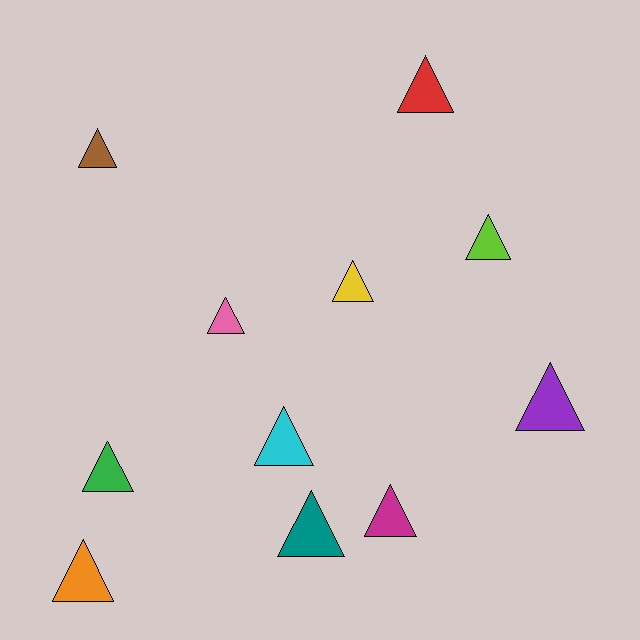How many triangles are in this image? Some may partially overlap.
There are 11 triangles.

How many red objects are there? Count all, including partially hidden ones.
There is 1 red object.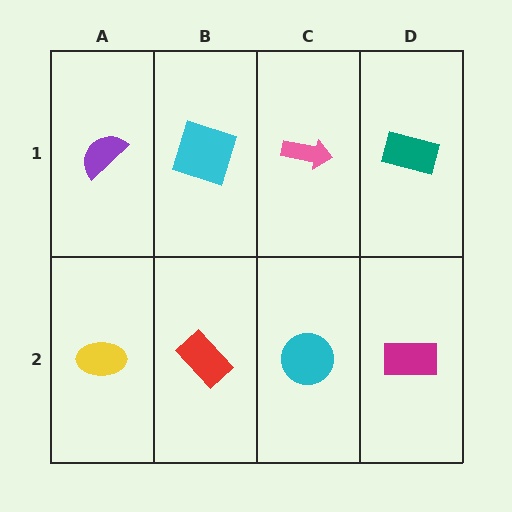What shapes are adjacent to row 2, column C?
A pink arrow (row 1, column C), a red rectangle (row 2, column B), a magenta rectangle (row 2, column D).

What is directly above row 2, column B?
A cyan square.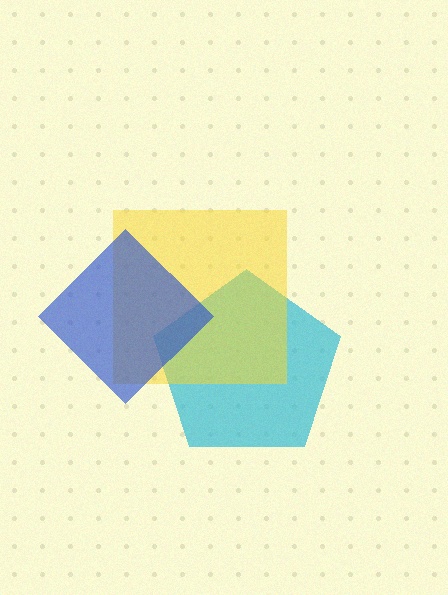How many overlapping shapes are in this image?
There are 3 overlapping shapes in the image.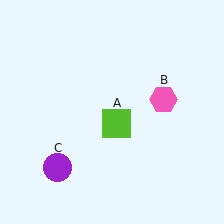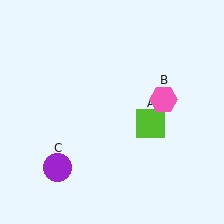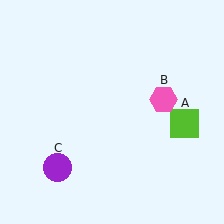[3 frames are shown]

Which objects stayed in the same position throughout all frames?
Pink hexagon (object B) and purple circle (object C) remained stationary.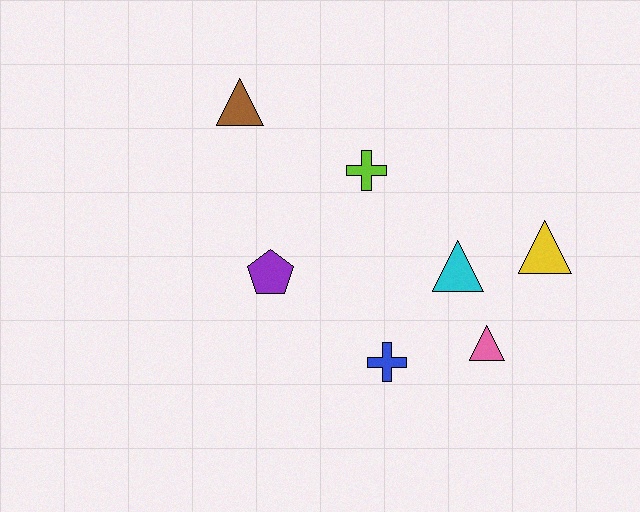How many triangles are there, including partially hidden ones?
There are 4 triangles.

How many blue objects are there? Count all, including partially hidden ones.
There is 1 blue object.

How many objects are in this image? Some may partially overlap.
There are 7 objects.